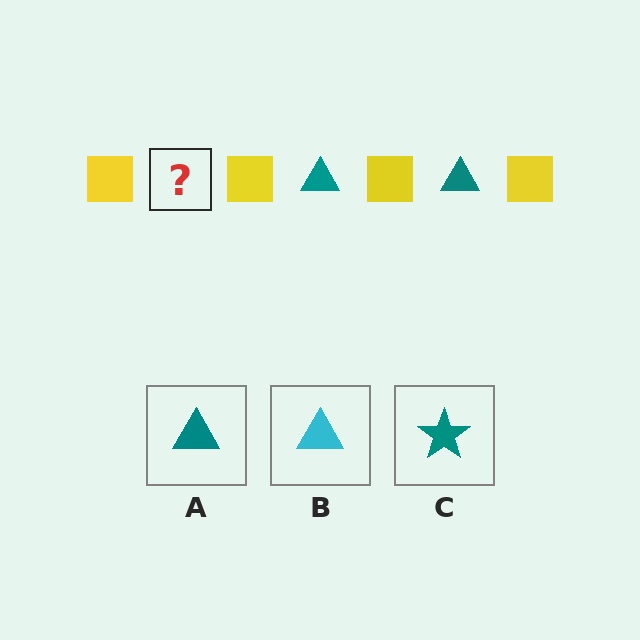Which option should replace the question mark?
Option A.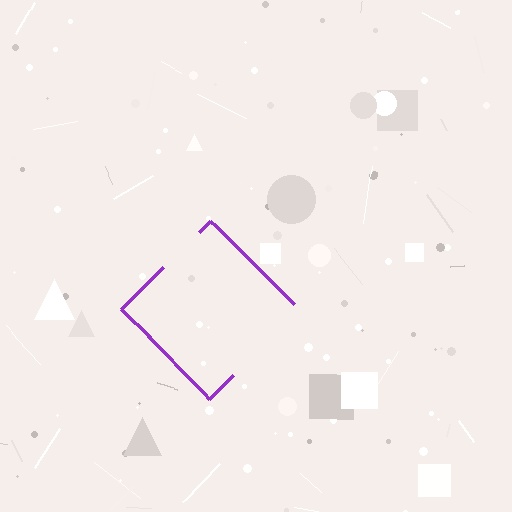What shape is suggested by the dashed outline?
The dashed outline suggests a diamond.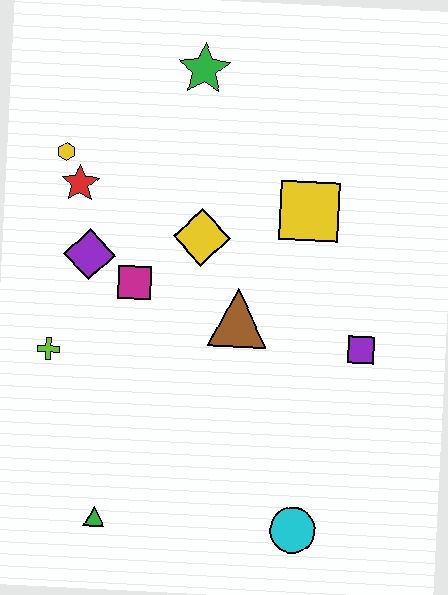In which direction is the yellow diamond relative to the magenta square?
The yellow diamond is to the right of the magenta square.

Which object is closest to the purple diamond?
The magenta square is closest to the purple diamond.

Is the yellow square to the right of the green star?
Yes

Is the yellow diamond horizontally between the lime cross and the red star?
No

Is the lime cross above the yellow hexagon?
No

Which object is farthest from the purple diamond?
The cyan circle is farthest from the purple diamond.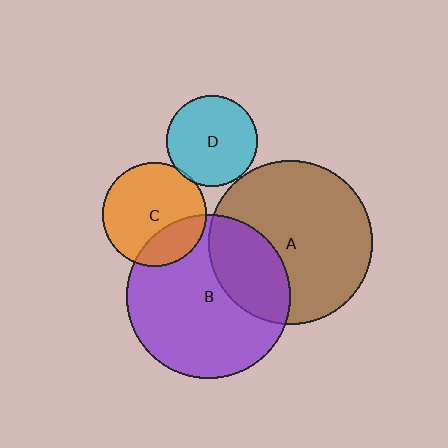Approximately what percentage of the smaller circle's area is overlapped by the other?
Approximately 5%.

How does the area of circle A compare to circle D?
Approximately 3.2 times.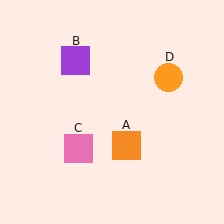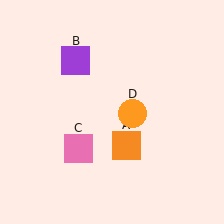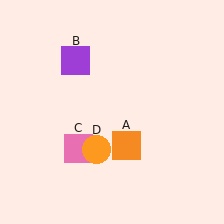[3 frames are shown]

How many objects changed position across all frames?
1 object changed position: orange circle (object D).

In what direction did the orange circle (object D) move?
The orange circle (object D) moved down and to the left.